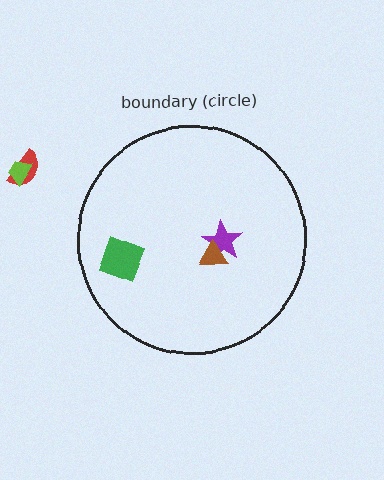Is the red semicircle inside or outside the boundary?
Outside.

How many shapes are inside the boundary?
3 inside, 2 outside.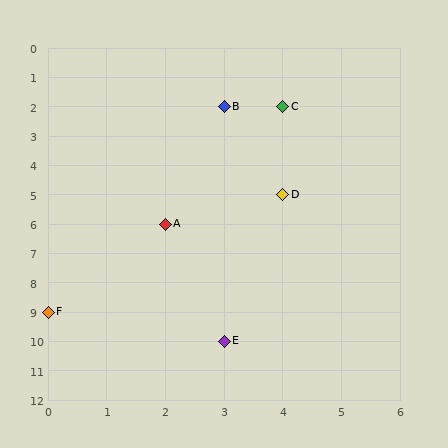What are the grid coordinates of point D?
Point D is at grid coordinates (4, 5).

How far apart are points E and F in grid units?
Points E and F are 3 columns and 1 row apart (about 3.2 grid units diagonally).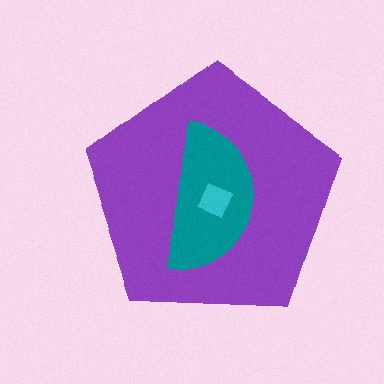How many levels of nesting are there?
3.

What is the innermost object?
The cyan diamond.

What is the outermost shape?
The purple pentagon.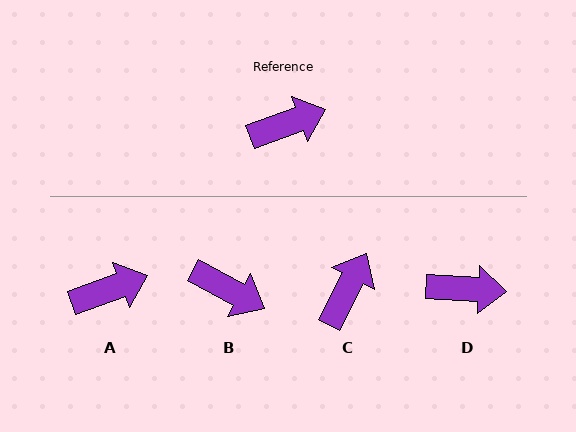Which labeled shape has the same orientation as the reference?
A.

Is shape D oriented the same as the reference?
No, it is off by about 23 degrees.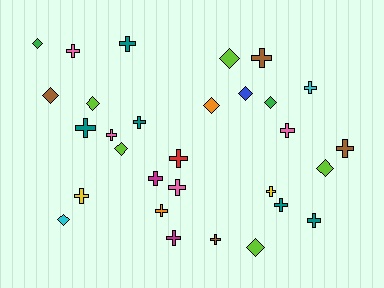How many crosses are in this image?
There are 19 crosses.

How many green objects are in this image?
There are 2 green objects.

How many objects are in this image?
There are 30 objects.